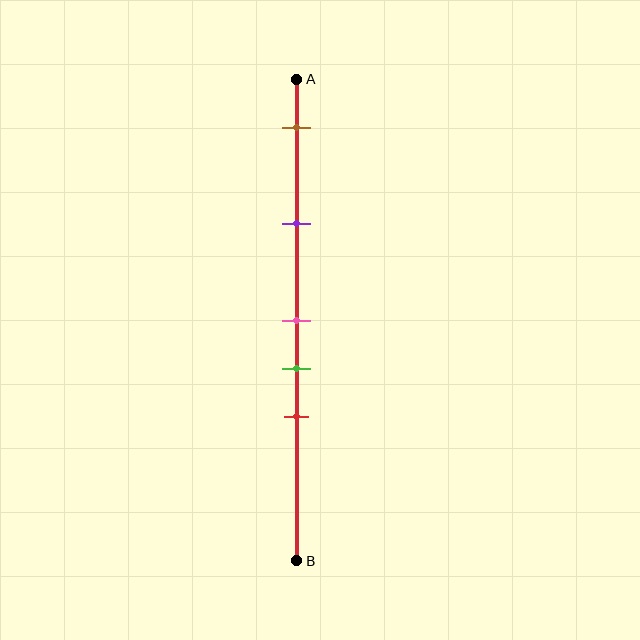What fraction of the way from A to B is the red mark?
The red mark is approximately 70% (0.7) of the way from A to B.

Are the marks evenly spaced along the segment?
No, the marks are not evenly spaced.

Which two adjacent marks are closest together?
The pink and green marks are the closest adjacent pair.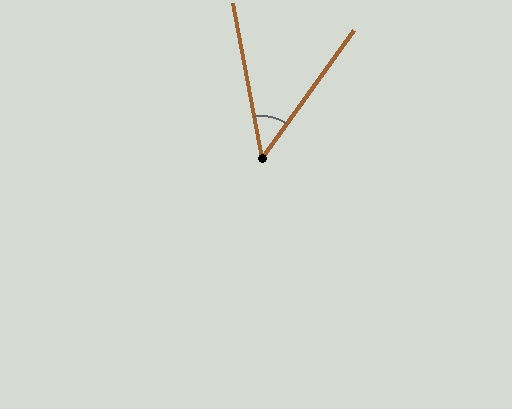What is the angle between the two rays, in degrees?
Approximately 46 degrees.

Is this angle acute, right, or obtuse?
It is acute.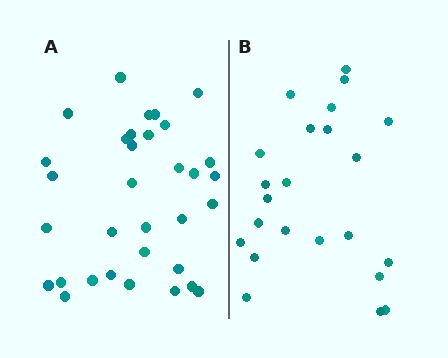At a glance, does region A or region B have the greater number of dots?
Region A (the left region) has more dots.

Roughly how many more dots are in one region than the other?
Region A has roughly 10 or so more dots than region B.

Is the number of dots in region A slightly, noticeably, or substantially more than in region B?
Region A has noticeably more, but not dramatically so. The ratio is roughly 1.4 to 1.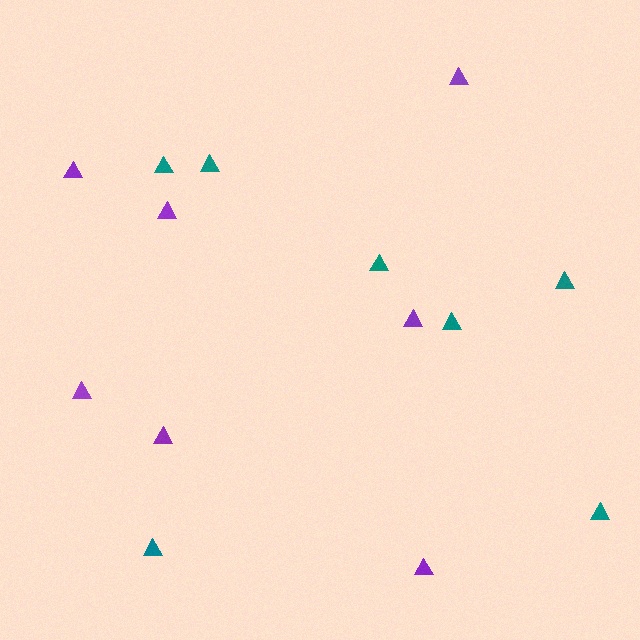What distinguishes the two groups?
There are 2 groups: one group of purple triangles (7) and one group of teal triangles (7).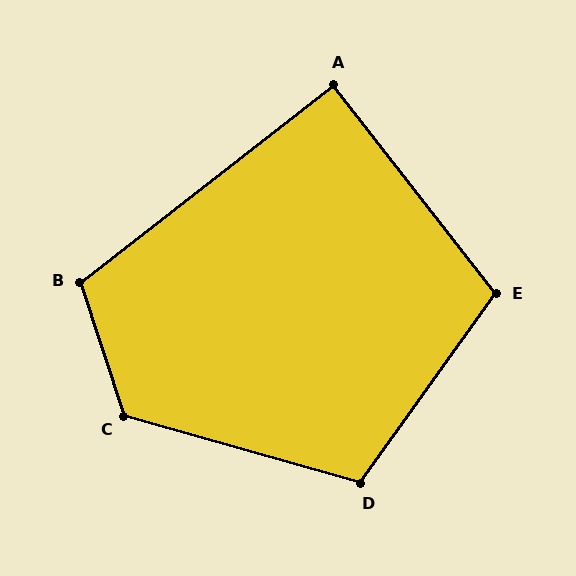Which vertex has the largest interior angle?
C, at approximately 124 degrees.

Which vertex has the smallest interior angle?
A, at approximately 90 degrees.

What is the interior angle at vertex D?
Approximately 110 degrees (obtuse).